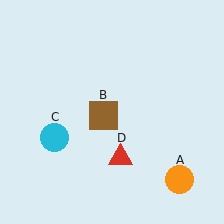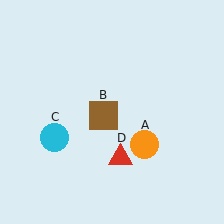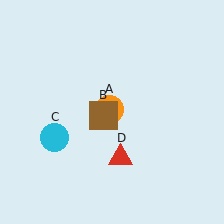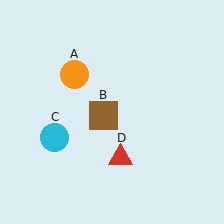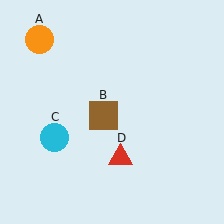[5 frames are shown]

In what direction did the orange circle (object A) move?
The orange circle (object A) moved up and to the left.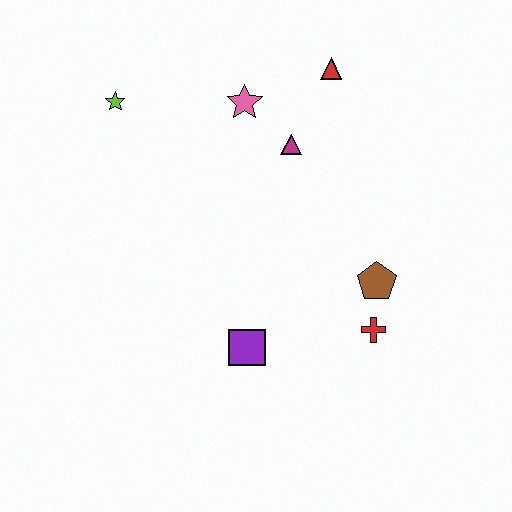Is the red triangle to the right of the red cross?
No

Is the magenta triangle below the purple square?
No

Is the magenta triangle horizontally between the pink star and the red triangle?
Yes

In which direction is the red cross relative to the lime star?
The red cross is to the right of the lime star.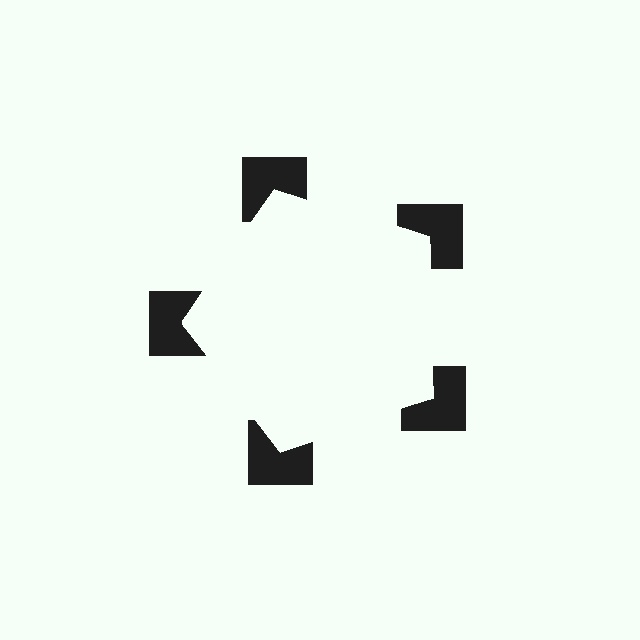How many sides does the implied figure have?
5 sides.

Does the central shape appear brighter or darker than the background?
It typically appears slightly brighter than the background, even though no actual brightness change is drawn.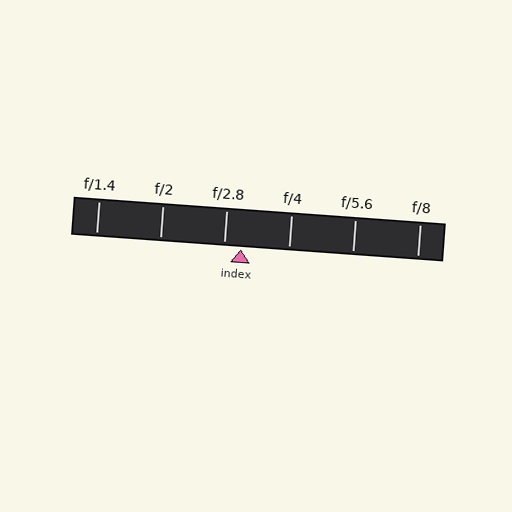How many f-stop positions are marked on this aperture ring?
There are 6 f-stop positions marked.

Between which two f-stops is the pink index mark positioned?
The index mark is between f/2.8 and f/4.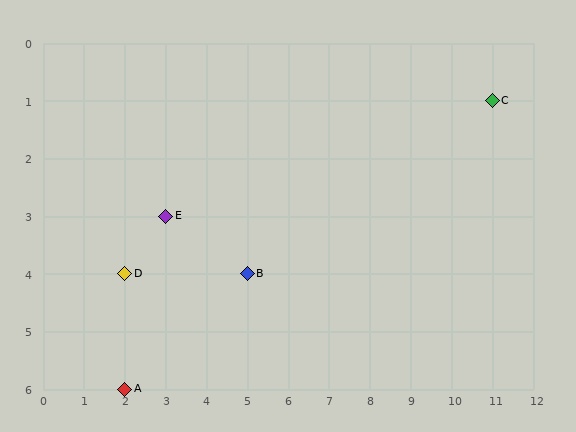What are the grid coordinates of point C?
Point C is at grid coordinates (11, 1).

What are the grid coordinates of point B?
Point B is at grid coordinates (5, 4).